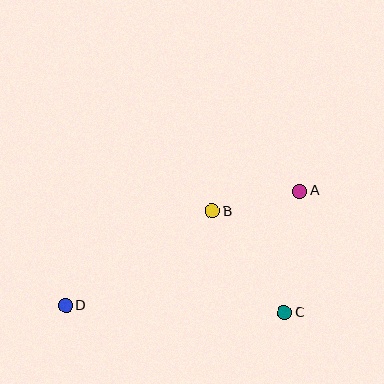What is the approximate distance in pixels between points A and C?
The distance between A and C is approximately 122 pixels.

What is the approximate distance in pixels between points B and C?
The distance between B and C is approximately 124 pixels.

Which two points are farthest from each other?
Points A and D are farthest from each other.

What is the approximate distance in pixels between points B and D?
The distance between B and D is approximately 175 pixels.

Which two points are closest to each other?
Points A and B are closest to each other.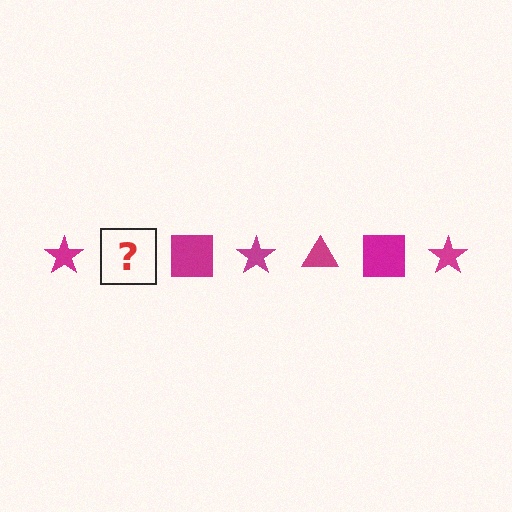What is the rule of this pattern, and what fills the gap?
The rule is that the pattern cycles through star, triangle, square shapes in magenta. The gap should be filled with a magenta triangle.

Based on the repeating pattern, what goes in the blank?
The blank should be a magenta triangle.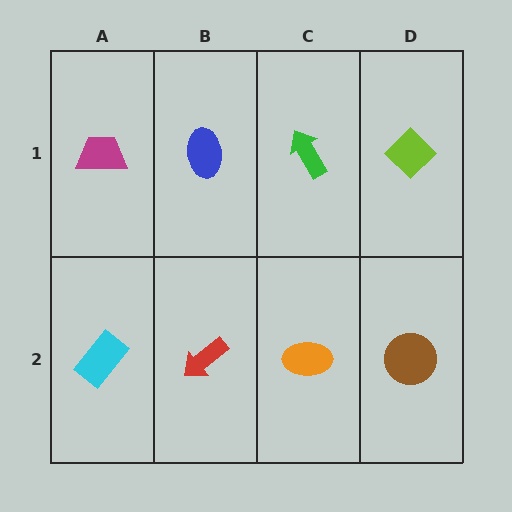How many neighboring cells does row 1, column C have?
3.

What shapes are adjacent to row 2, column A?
A magenta trapezoid (row 1, column A), a red arrow (row 2, column B).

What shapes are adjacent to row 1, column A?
A cyan rectangle (row 2, column A), a blue ellipse (row 1, column B).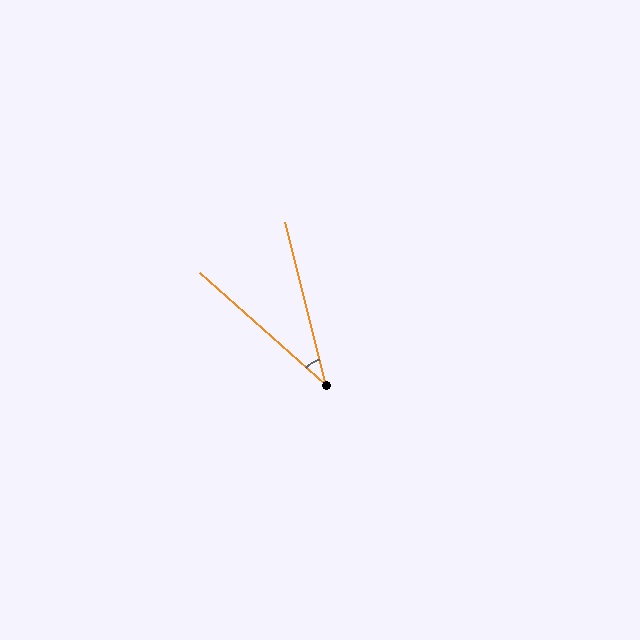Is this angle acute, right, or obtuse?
It is acute.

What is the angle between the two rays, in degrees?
Approximately 34 degrees.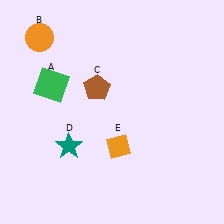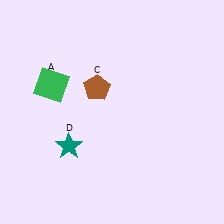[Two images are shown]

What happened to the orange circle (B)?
The orange circle (B) was removed in Image 2. It was in the top-left area of Image 1.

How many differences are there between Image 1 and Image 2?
There are 2 differences between the two images.